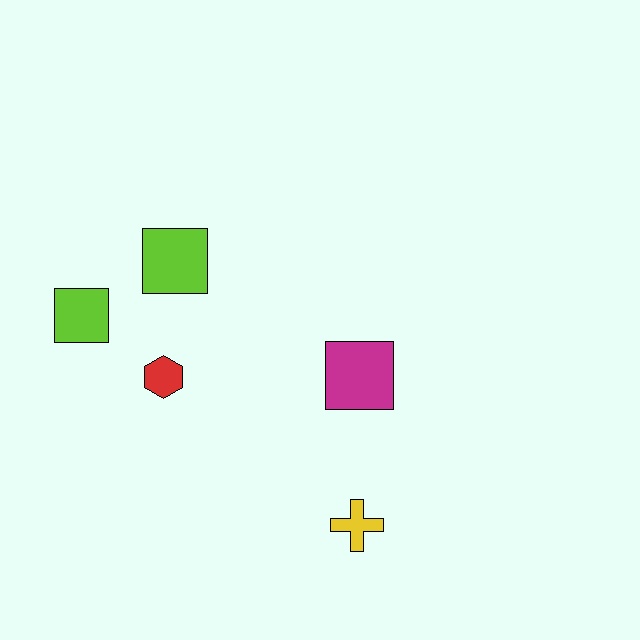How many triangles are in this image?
There are no triangles.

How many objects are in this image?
There are 5 objects.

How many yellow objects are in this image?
There is 1 yellow object.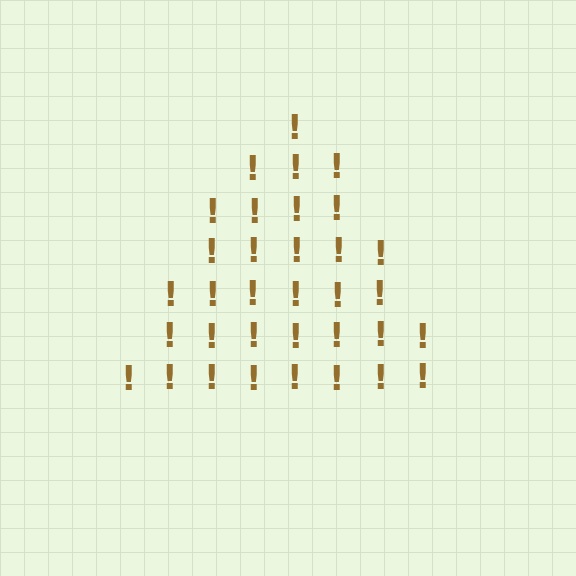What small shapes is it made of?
It is made of small exclamation marks.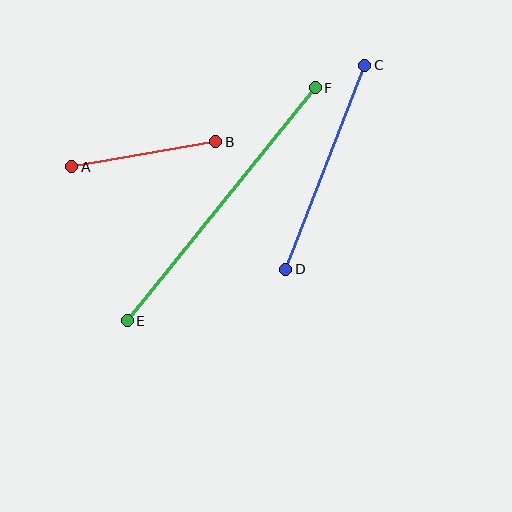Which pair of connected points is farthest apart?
Points E and F are farthest apart.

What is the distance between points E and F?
The distance is approximately 299 pixels.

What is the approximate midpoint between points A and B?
The midpoint is at approximately (144, 154) pixels.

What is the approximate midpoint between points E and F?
The midpoint is at approximately (221, 204) pixels.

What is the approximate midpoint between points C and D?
The midpoint is at approximately (325, 167) pixels.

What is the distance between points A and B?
The distance is approximately 146 pixels.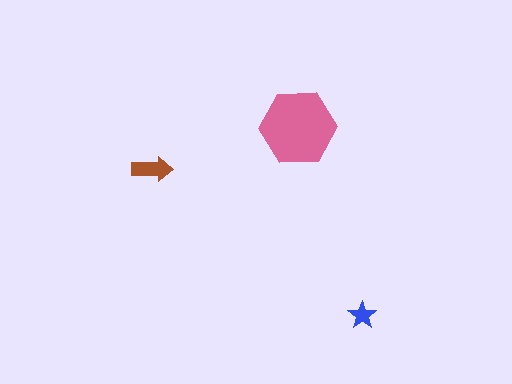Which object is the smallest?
The blue star.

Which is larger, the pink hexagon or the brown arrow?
The pink hexagon.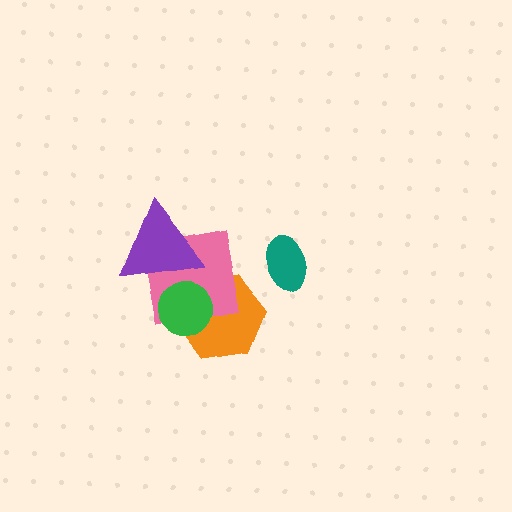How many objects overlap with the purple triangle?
2 objects overlap with the purple triangle.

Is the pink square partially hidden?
Yes, it is partially covered by another shape.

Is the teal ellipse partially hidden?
No, no other shape covers it.